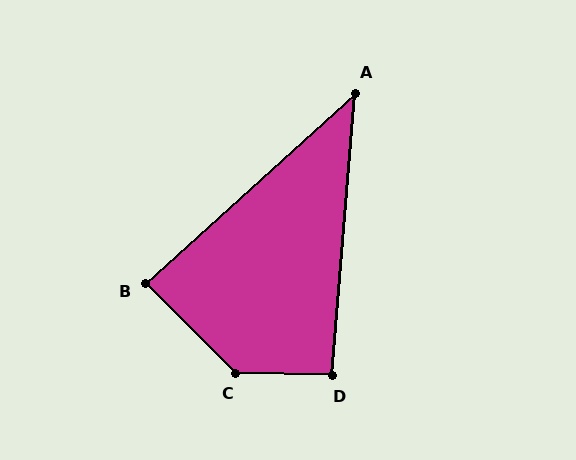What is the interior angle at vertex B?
Approximately 87 degrees (approximately right).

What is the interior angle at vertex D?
Approximately 93 degrees (approximately right).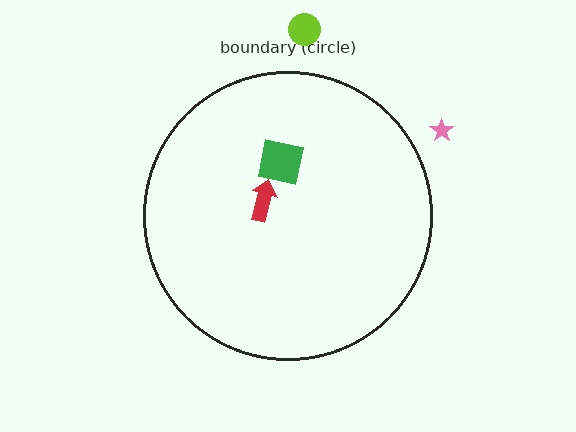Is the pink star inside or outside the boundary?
Outside.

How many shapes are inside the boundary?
2 inside, 2 outside.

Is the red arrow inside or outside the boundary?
Inside.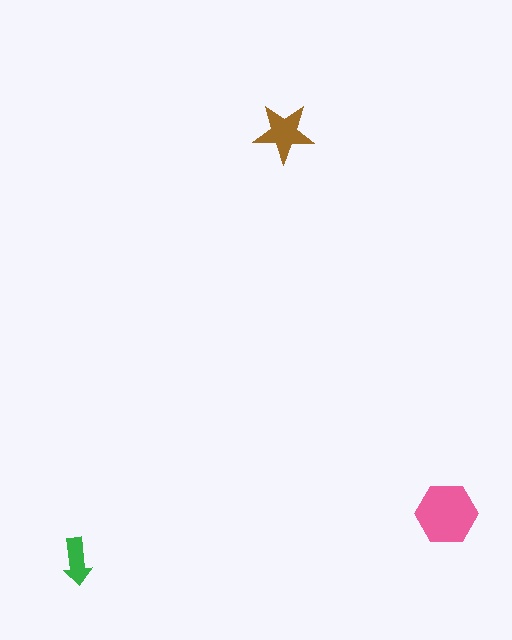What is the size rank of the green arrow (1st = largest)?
3rd.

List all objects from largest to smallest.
The pink hexagon, the brown star, the green arrow.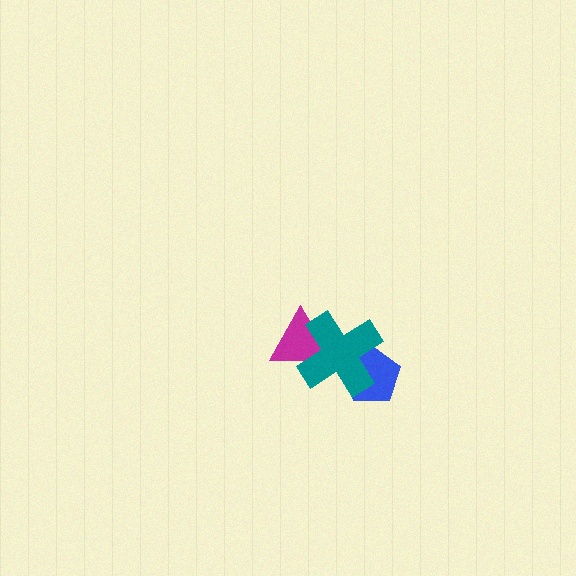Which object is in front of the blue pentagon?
The teal cross is in front of the blue pentagon.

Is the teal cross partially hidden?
No, no other shape covers it.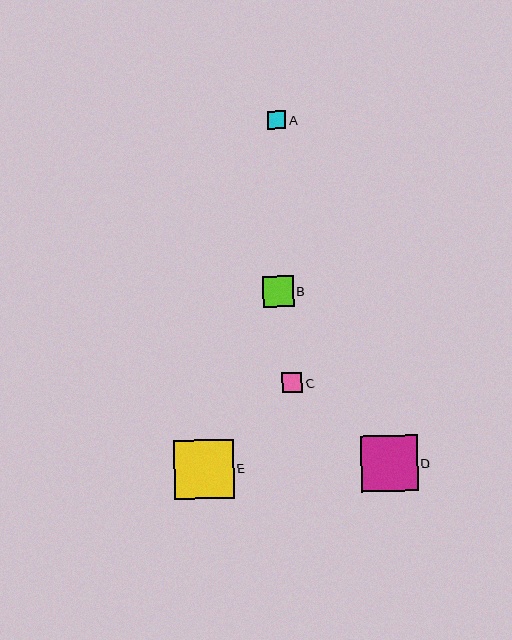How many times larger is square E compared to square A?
Square E is approximately 3.3 times the size of square A.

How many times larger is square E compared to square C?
Square E is approximately 3.0 times the size of square C.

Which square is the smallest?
Square A is the smallest with a size of approximately 18 pixels.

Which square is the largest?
Square E is the largest with a size of approximately 60 pixels.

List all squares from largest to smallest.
From largest to smallest: E, D, B, C, A.